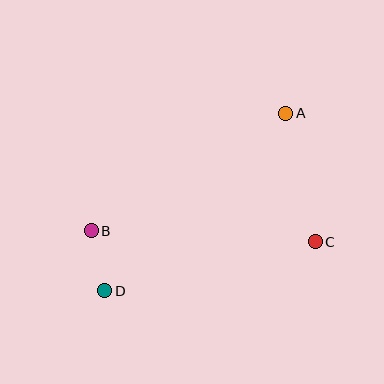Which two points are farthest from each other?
Points A and D are farthest from each other.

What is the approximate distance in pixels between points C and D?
The distance between C and D is approximately 216 pixels.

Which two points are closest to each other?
Points B and D are closest to each other.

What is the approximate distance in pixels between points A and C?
The distance between A and C is approximately 132 pixels.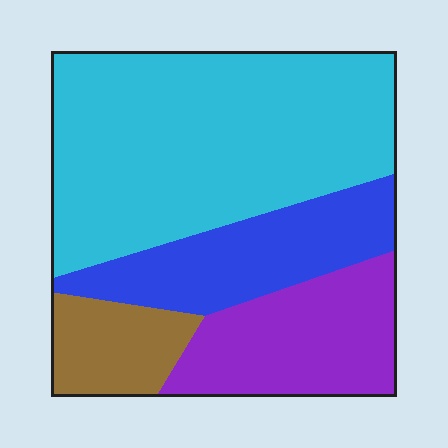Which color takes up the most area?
Cyan, at roughly 50%.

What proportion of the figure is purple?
Purple takes up about one fifth (1/5) of the figure.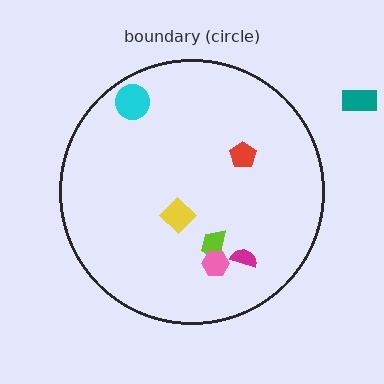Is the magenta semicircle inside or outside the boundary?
Inside.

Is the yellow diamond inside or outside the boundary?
Inside.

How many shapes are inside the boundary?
6 inside, 1 outside.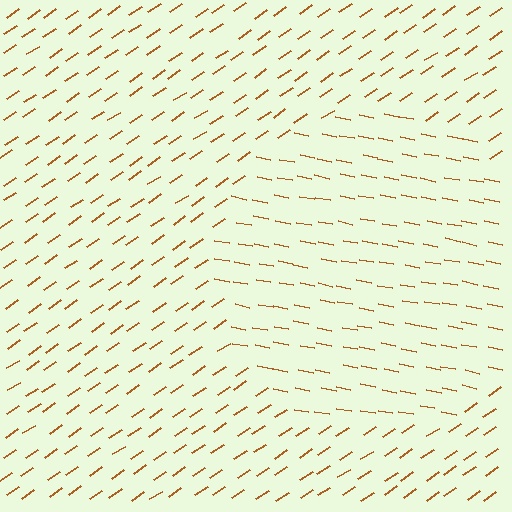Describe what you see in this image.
The image is filled with small brown line segments. A circle region in the image has lines oriented differently from the surrounding lines, creating a visible texture boundary.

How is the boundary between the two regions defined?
The boundary is defined purely by a change in line orientation (approximately 45 degrees difference). All lines are the same color and thickness.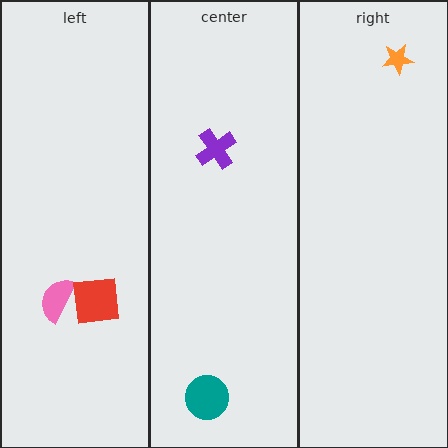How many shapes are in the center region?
2.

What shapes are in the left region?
The pink semicircle, the red square.